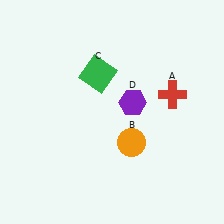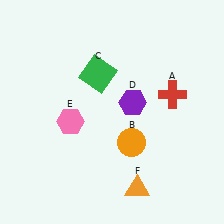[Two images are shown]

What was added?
A pink hexagon (E), an orange triangle (F) were added in Image 2.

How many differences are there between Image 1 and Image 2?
There are 2 differences between the two images.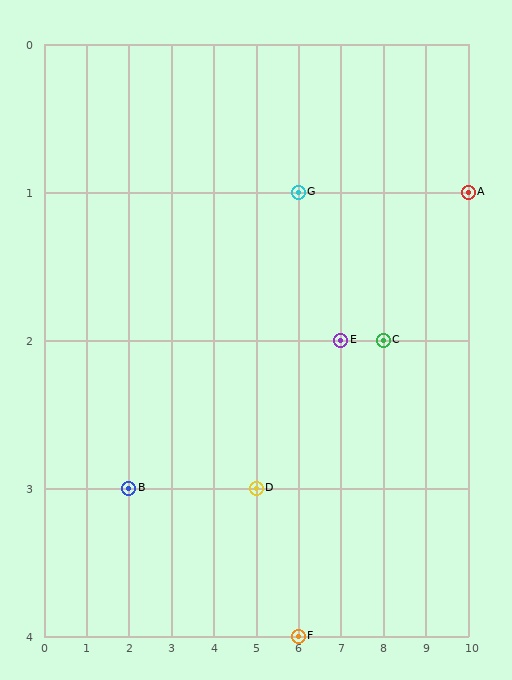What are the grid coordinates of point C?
Point C is at grid coordinates (8, 2).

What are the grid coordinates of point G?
Point G is at grid coordinates (6, 1).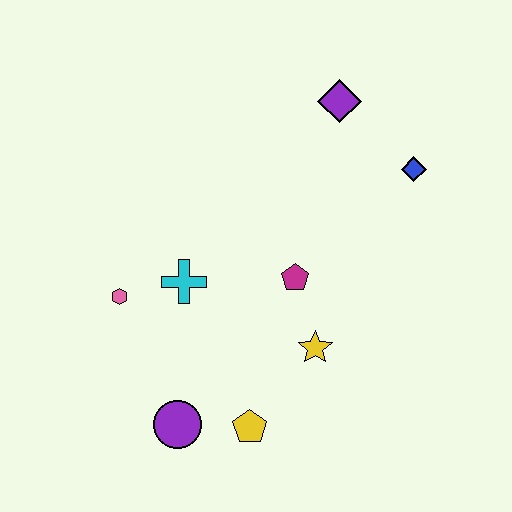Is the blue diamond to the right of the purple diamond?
Yes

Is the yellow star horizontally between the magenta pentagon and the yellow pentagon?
No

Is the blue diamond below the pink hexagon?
No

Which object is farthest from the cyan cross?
The blue diamond is farthest from the cyan cross.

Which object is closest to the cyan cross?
The pink hexagon is closest to the cyan cross.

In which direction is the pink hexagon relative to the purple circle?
The pink hexagon is above the purple circle.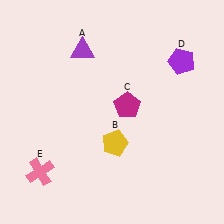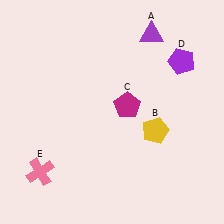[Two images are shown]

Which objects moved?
The objects that moved are: the purple triangle (A), the yellow pentagon (B).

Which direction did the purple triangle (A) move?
The purple triangle (A) moved right.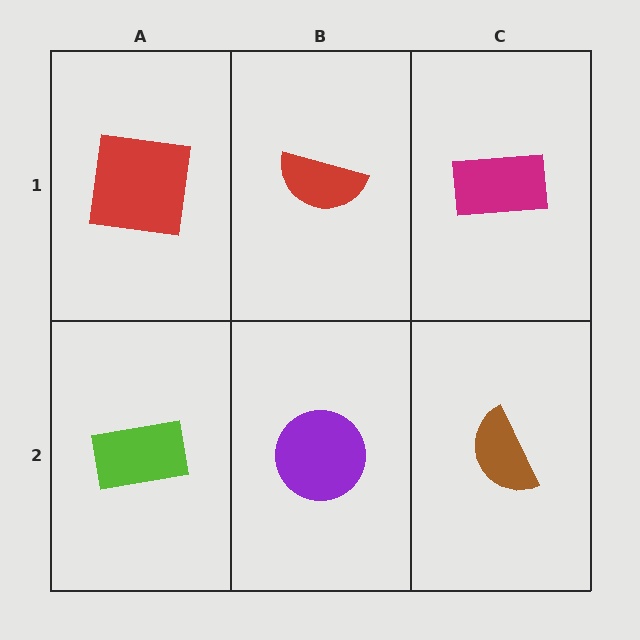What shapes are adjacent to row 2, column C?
A magenta rectangle (row 1, column C), a purple circle (row 2, column B).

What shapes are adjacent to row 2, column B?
A red semicircle (row 1, column B), a lime rectangle (row 2, column A), a brown semicircle (row 2, column C).